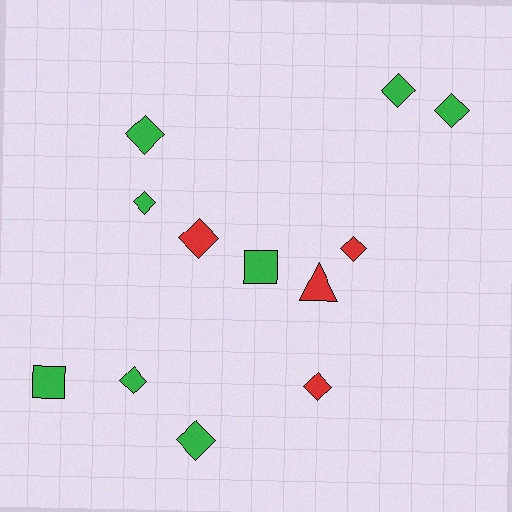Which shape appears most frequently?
Diamond, with 9 objects.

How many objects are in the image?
There are 12 objects.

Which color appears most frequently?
Green, with 8 objects.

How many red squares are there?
There are no red squares.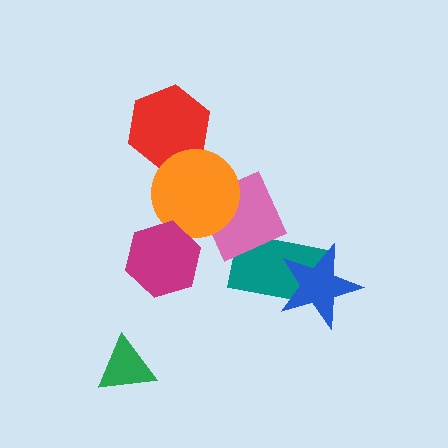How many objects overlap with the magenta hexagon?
1 object overlaps with the magenta hexagon.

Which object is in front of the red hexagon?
The orange circle is in front of the red hexagon.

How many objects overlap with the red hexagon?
1 object overlaps with the red hexagon.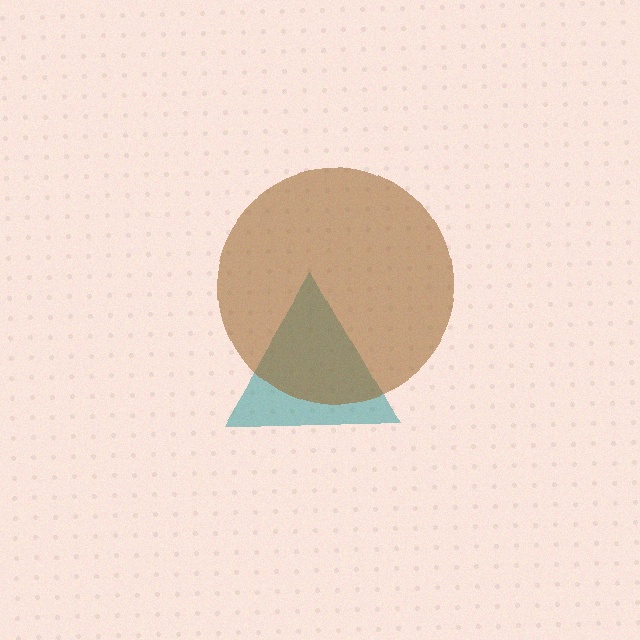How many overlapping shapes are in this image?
There are 2 overlapping shapes in the image.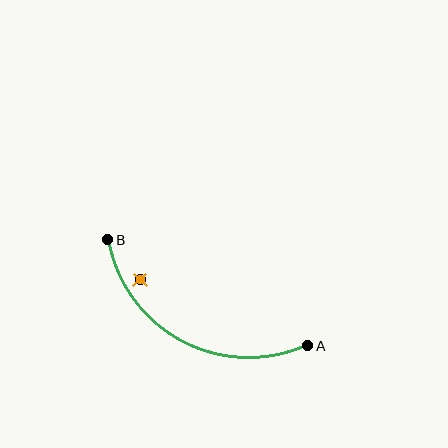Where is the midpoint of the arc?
The arc midpoint is the point on the curve farthest from the straight line joining A and B. It sits below that line.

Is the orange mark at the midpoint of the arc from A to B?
No — the orange mark does not lie on the arc at all. It sits slightly inside the curve.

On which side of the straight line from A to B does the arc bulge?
The arc bulges below the straight line connecting A and B.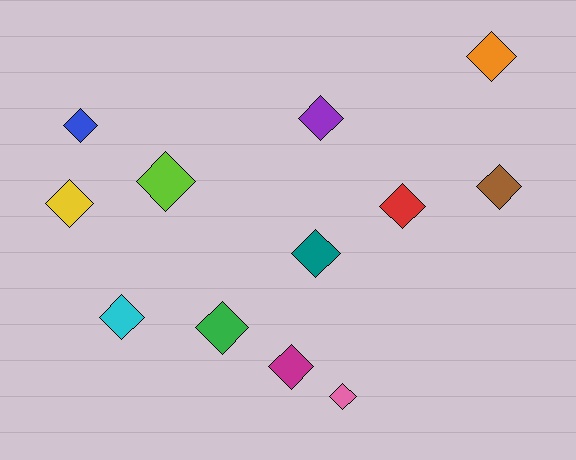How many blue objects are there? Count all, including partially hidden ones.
There is 1 blue object.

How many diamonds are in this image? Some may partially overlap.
There are 12 diamonds.